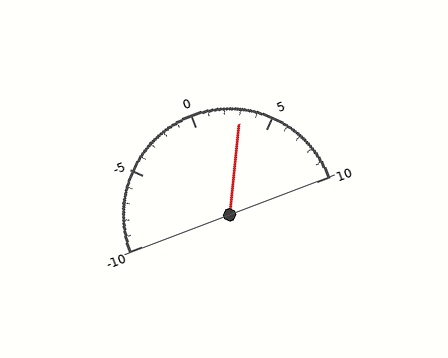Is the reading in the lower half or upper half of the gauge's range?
The reading is in the upper half of the range (-10 to 10).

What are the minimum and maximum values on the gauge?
The gauge ranges from -10 to 10.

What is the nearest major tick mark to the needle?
The nearest major tick mark is 5.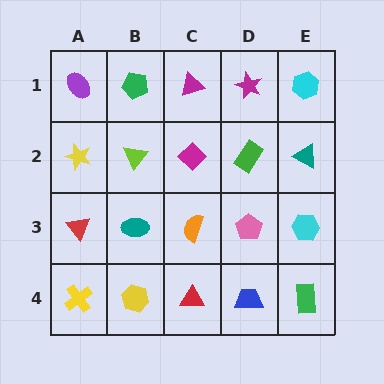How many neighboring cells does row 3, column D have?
4.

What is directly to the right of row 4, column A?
A yellow hexagon.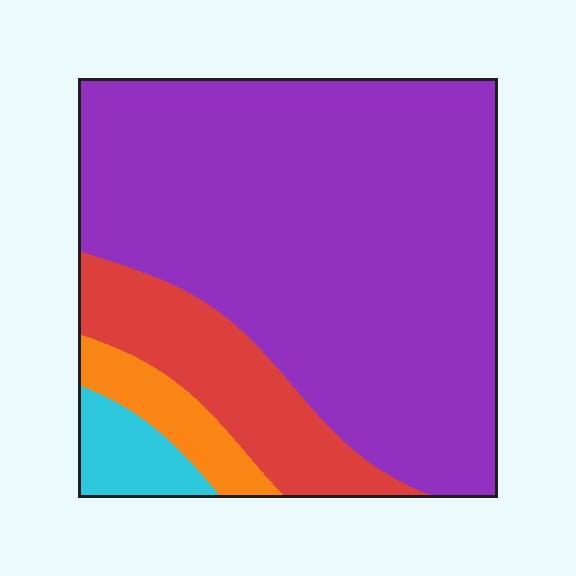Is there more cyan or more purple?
Purple.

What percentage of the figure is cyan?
Cyan covers roughly 5% of the figure.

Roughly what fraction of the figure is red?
Red covers about 15% of the figure.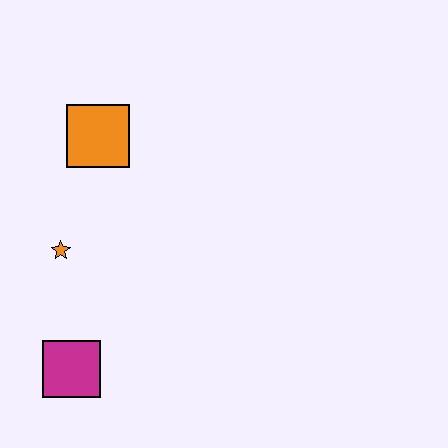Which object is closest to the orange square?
The orange star is closest to the orange square.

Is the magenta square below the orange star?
Yes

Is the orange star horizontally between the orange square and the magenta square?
No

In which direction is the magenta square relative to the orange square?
The magenta square is below the orange square.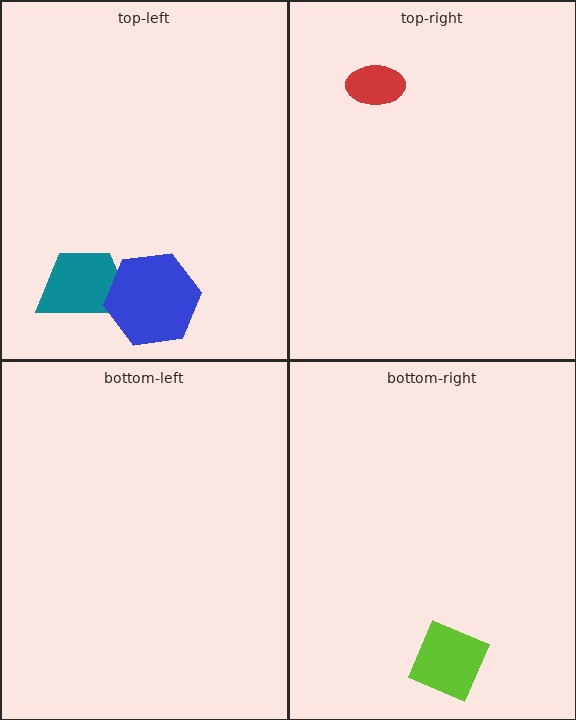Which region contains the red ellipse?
The top-right region.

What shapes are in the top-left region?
The teal trapezoid, the blue hexagon.